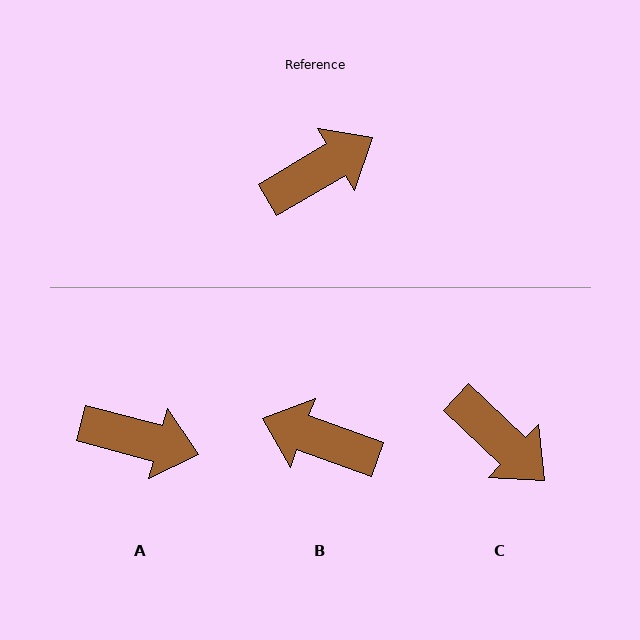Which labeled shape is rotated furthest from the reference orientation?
B, about 130 degrees away.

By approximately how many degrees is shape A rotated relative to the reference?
Approximately 45 degrees clockwise.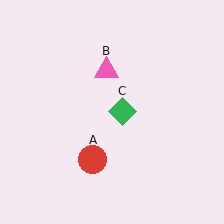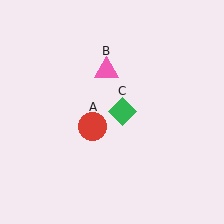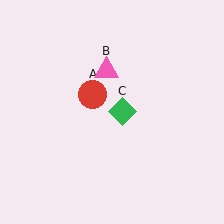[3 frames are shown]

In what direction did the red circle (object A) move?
The red circle (object A) moved up.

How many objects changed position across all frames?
1 object changed position: red circle (object A).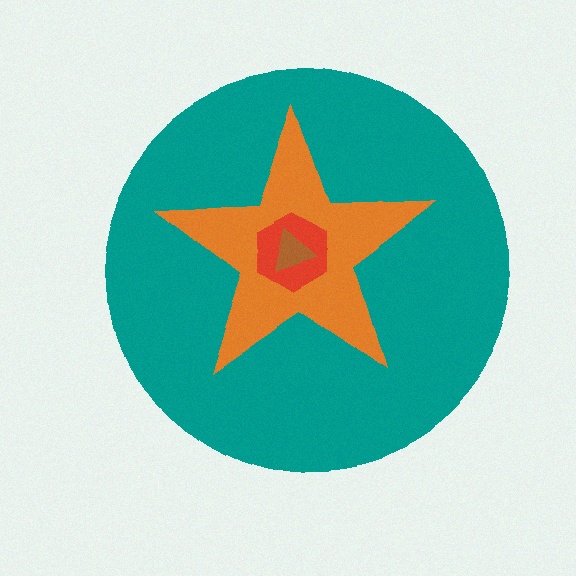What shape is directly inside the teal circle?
The orange star.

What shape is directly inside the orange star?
The red hexagon.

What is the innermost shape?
The brown triangle.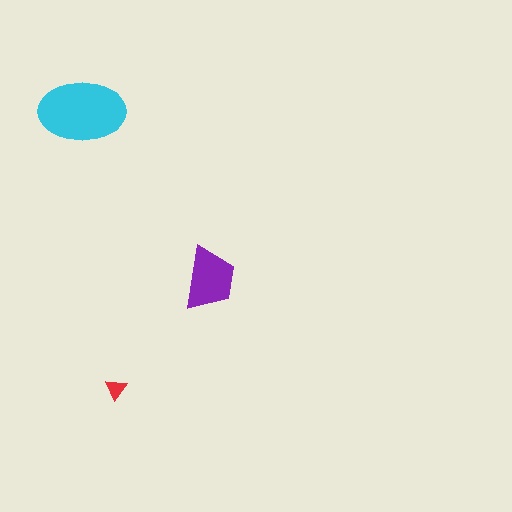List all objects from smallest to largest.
The red triangle, the purple trapezoid, the cyan ellipse.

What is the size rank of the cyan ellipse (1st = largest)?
1st.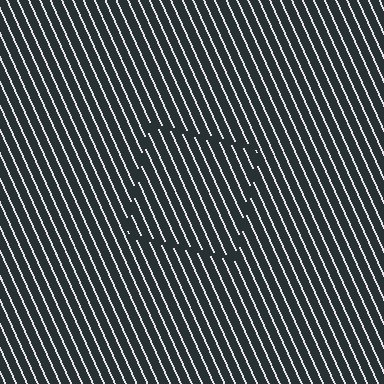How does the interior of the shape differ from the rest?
The interior of the shape contains the same grating, shifted by half a period — the contour is defined by the phase discontinuity where line-ends from the inner and outer gratings abut.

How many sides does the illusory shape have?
4 sides — the line-ends trace a square.